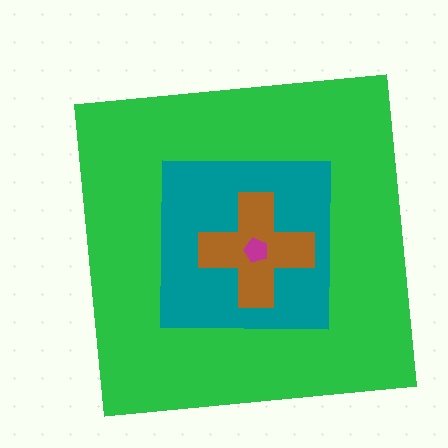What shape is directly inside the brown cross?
The magenta pentagon.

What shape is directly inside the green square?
The teal square.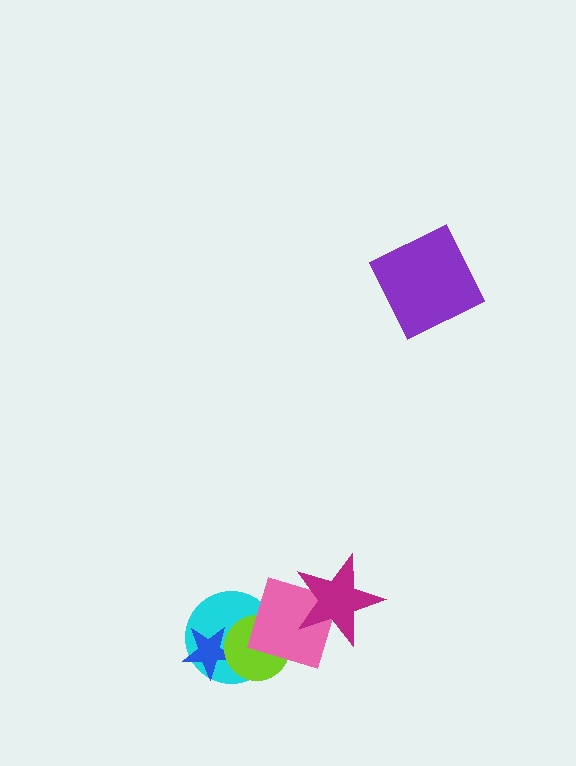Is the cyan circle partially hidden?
Yes, it is partially covered by another shape.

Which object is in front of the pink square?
The magenta star is in front of the pink square.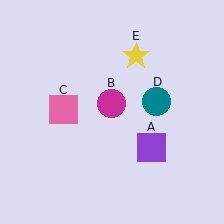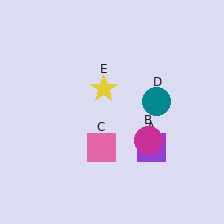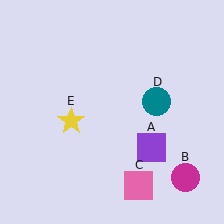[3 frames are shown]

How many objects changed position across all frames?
3 objects changed position: magenta circle (object B), pink square (object C), yellow star (object E).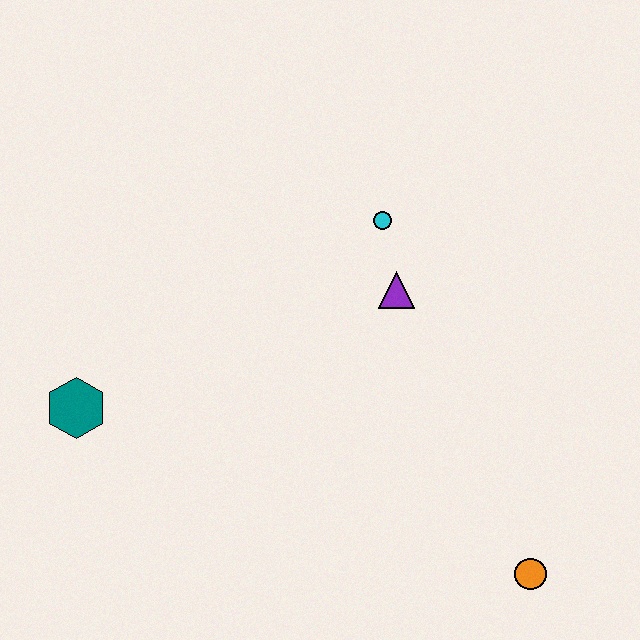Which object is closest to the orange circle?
The purple triangle is closest to the orange circle.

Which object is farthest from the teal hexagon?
The orange circle is farthest from the teal hexagon.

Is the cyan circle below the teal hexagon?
No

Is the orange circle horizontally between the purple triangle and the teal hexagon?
No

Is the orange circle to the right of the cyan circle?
Yes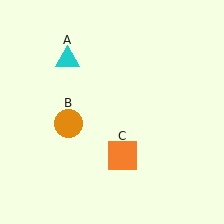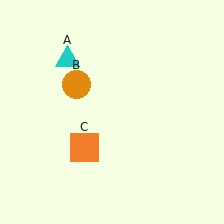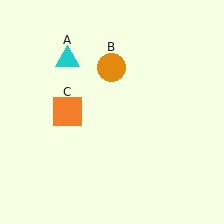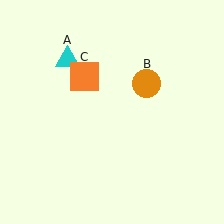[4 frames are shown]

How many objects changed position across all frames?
2 objects changed position: orange circle (object B), orange square (object C).